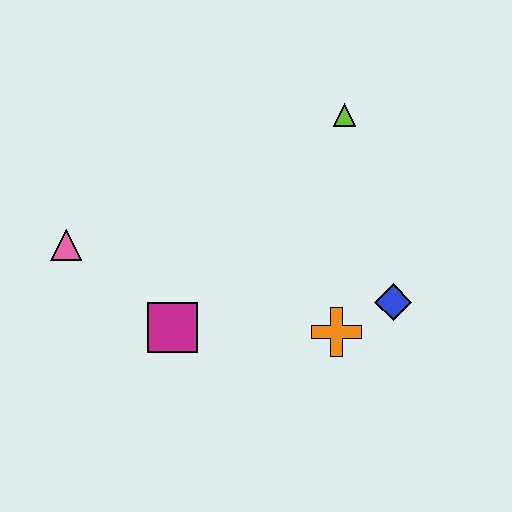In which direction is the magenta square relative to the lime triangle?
The magenta square is below the lime triangle.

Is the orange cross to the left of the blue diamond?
Yes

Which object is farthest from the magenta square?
The lime triangle is farthest from the magenta square.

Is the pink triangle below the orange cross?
No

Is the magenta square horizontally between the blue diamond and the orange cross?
No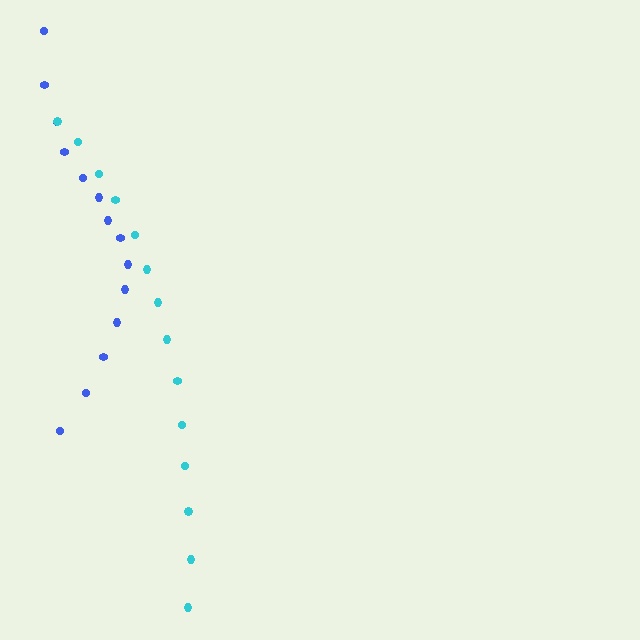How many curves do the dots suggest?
There are 2 distinct paths.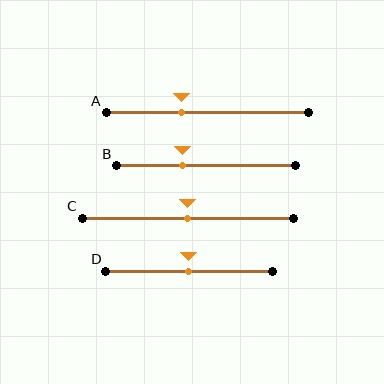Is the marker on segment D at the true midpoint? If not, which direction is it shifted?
Yes, the marker on segment D is at the true midpoint.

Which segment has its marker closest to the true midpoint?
Segment C has its marker closest to the true midpoint.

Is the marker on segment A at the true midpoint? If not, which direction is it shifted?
No, the marker on segment A is shifted to the left by about 13% of the segment length.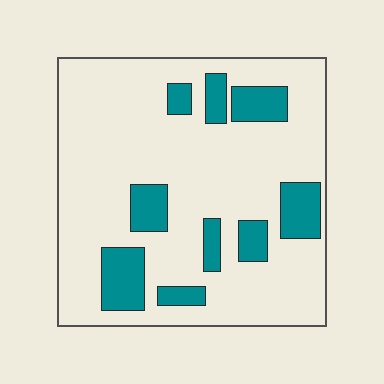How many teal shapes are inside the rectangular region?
9.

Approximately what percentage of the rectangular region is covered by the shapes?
Approximately 20%.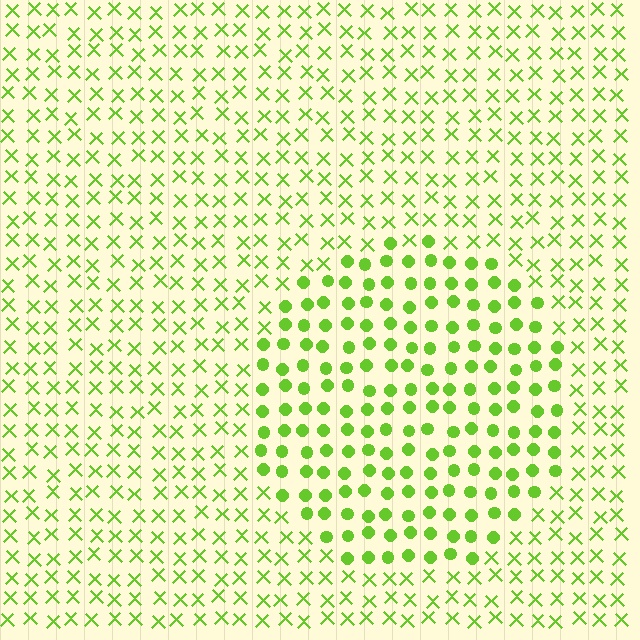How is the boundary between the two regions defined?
The boundary is defined by a change in element shape: circles inside vs. X marks outside. All elements share the same color and spacing.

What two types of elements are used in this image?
The image uses circles inside the circle region and X marks outside it.